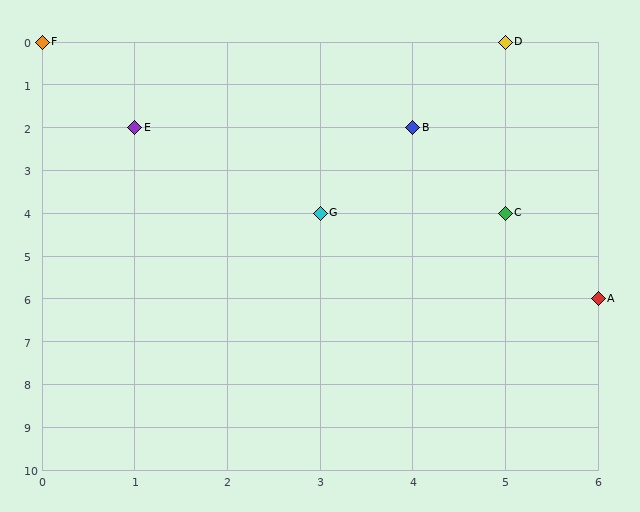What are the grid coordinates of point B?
Point B is at grid coordinates (4, 2).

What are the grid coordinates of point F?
Point F is at grid coordinates (0, 0).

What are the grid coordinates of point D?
Point D is at grid coordinates (5, 0).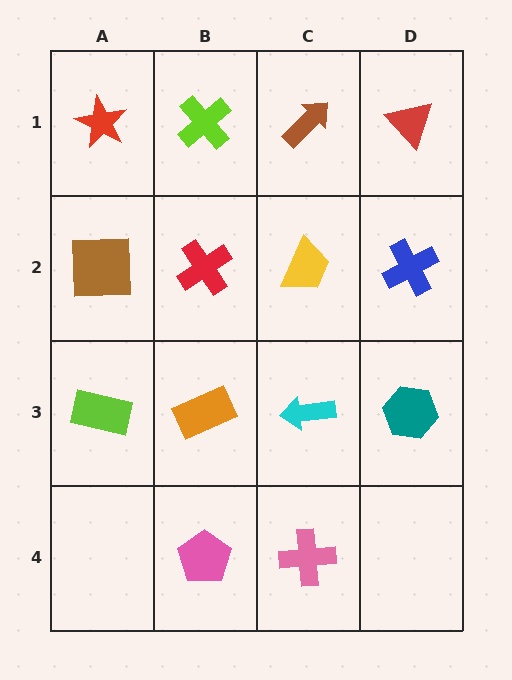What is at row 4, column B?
A pink pentagon.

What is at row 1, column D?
A red triangle.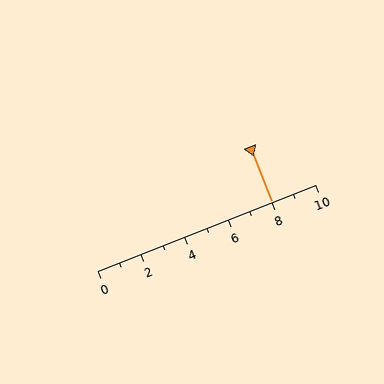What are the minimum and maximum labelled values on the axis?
The axis runs from 0 to 10.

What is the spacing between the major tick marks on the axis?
The major ticks are spaced 2 apart.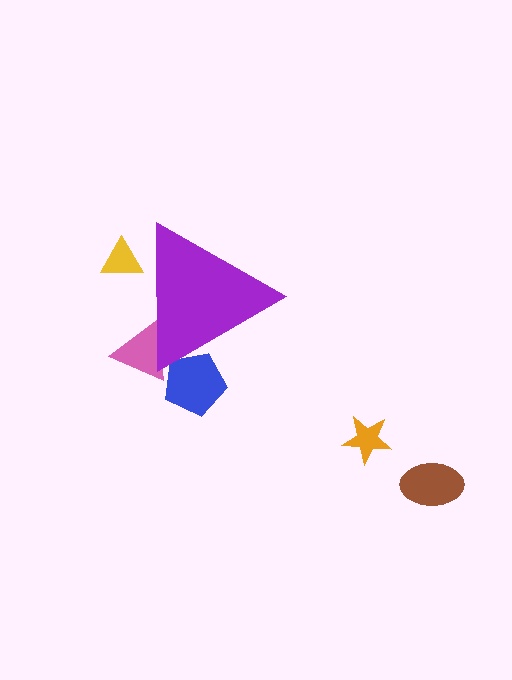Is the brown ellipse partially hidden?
No, the brown ellipse is fully visible.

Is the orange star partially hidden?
No, the orange star is fully visible.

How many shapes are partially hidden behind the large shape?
3 shapes are partially hidden.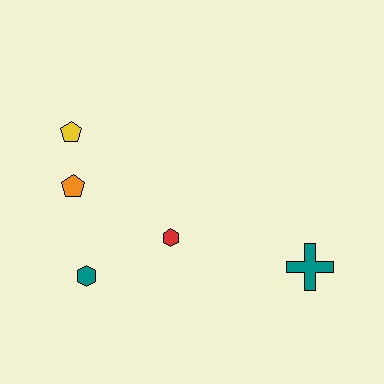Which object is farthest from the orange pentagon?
The teal cross is farthest from the orange pentagon.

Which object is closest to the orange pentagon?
The yellow pentagon is closest to the orange pentagon.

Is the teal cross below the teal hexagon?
No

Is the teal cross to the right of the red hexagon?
Yes